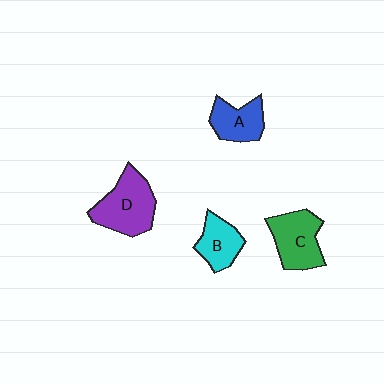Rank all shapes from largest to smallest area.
From largest to smallest: D (purple), C (green), A (blue), B (cyan).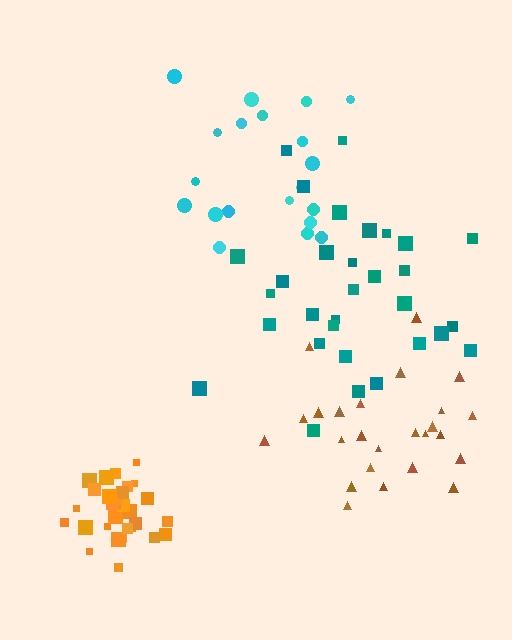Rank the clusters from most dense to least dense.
orange, brown, teal, cyan.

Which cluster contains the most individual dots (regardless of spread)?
Orange (32).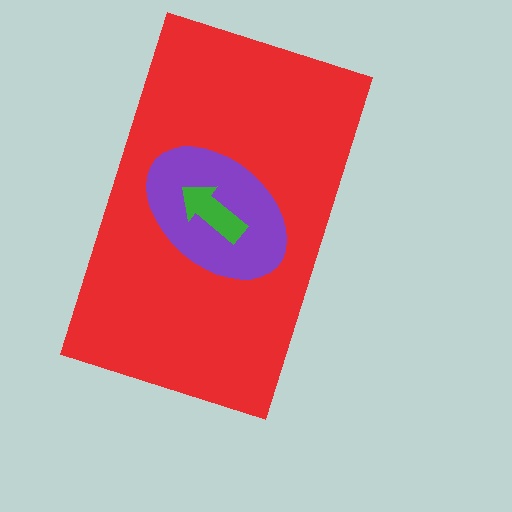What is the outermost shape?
The red rectangle.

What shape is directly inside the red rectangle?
The purple ellipse.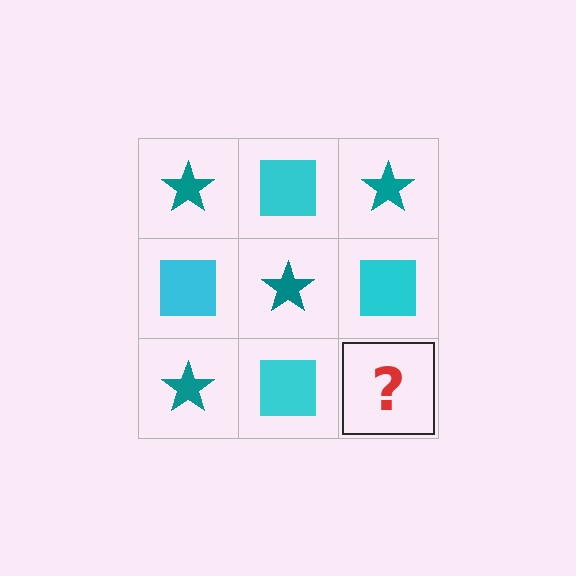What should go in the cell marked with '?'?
The missing cell should contain a teal star.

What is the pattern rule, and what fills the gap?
The rule is that it alternates teal star and cyan square in a checkerboard pattern. The gap should be filled with a teal star.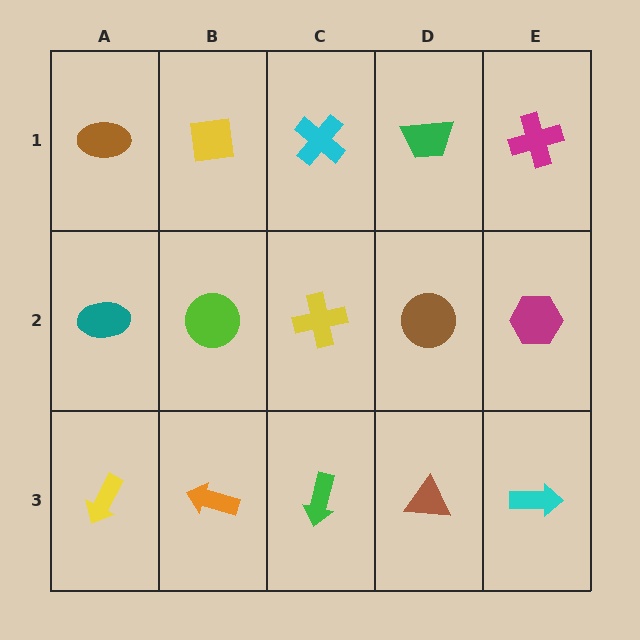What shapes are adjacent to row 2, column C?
A cyan cross (row 1, column C), a green arrow (row 3, column C), a lime circle (row 2, column B), a brown circle (row 2, column D).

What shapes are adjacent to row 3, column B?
A lime circle (row 2, column B), a yellow arrow (row 3, column A), a green arrow (row 3, column C).